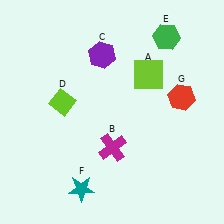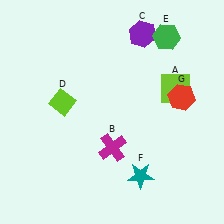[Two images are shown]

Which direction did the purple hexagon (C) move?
The purple hexagon (C) moved right.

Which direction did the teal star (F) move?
The teal star (F) moved right.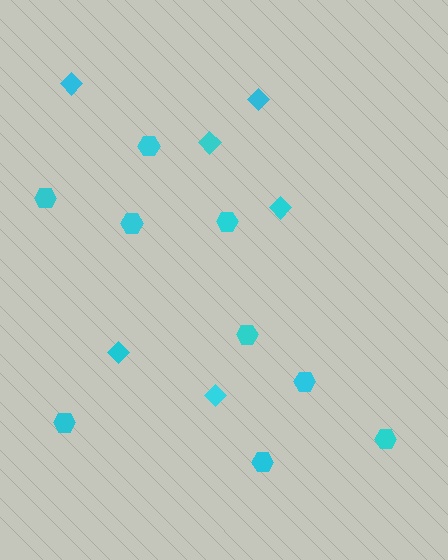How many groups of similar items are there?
There are 2 groups: one group of hexagons (9) and one group of diamonds (6).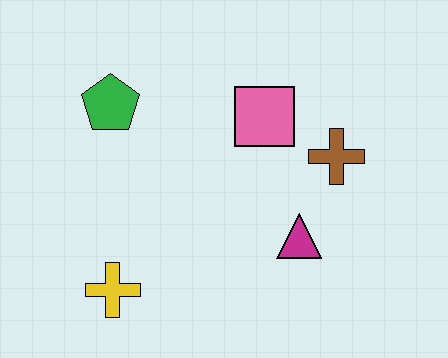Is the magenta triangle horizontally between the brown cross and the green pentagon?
Yes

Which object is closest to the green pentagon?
The pink square is closest to the green pentagon.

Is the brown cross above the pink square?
No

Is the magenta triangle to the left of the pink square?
No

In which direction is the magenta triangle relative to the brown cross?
The magenta triangle is below the brown cross.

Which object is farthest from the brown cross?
The yellow cross is farthest from the brown cross.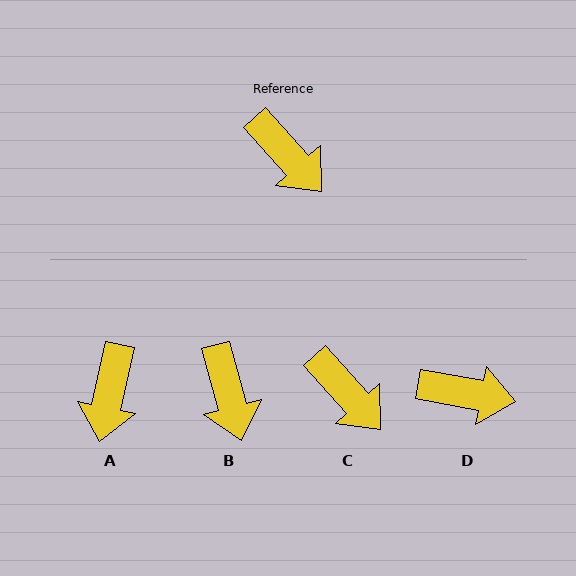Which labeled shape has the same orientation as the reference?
C.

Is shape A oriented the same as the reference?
No, it is off by about 54 degrees.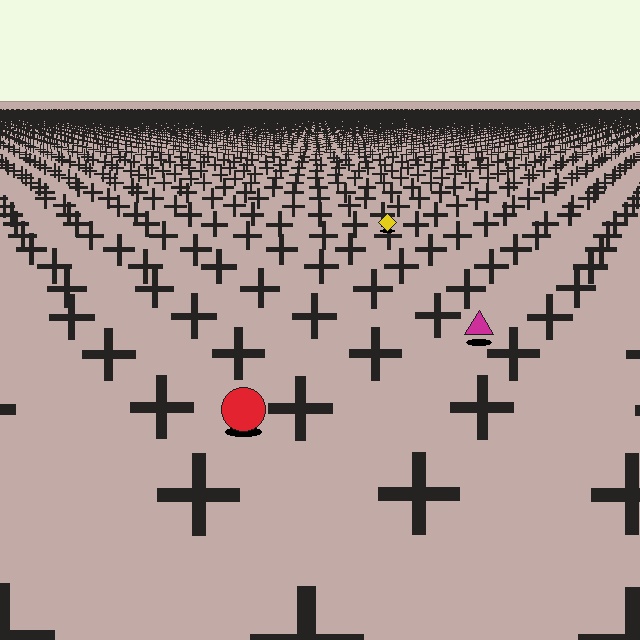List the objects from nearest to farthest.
From nearest to farthest: the red circle, the magenta triangle, the yellow diamond.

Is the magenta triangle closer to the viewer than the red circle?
No. The red circle is closer — you can tell from the texture gradient: the ground texture is coarser near it.